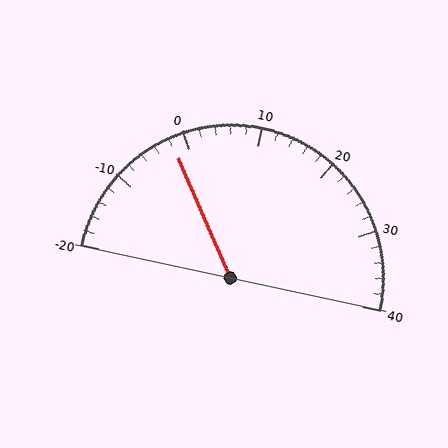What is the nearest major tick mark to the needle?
The nearest major tick mark is 0.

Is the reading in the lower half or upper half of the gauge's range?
The reading is in the lower half of the range (-20 to 40).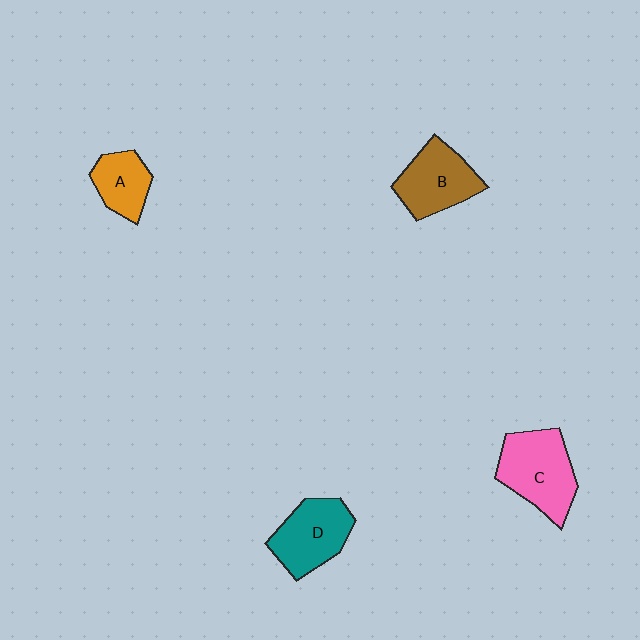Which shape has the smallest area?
Shape A (orange).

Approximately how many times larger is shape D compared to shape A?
Approximately 1.5 times.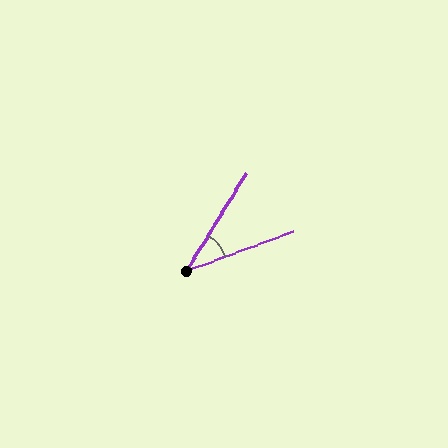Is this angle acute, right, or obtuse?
It is acute.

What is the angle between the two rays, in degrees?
Approximately 38 degrees.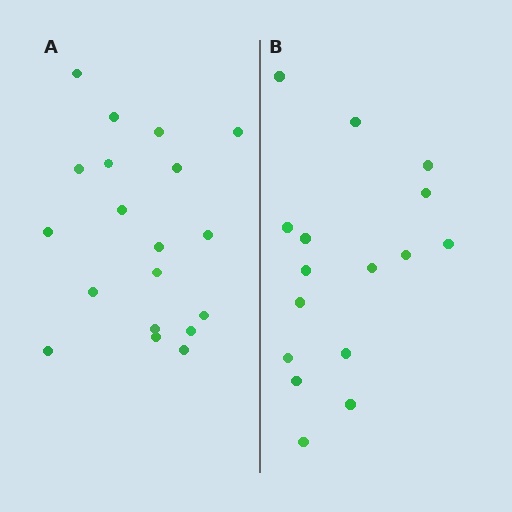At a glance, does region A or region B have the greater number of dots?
Region A (the left region) has more dots.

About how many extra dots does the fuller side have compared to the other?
Region A has just a few more — roughly 2 or 3 more dots than region B.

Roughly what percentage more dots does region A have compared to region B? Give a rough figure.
About 20% more.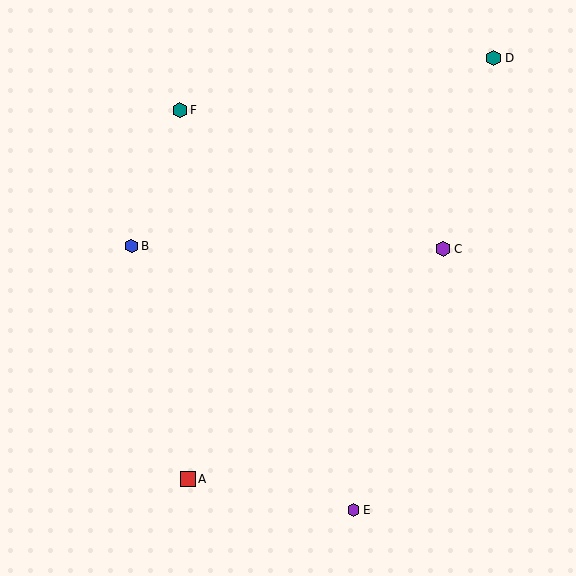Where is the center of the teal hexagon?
The center of the teal hexagon is at (494, 58).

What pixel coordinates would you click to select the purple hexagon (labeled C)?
Click at (443, 249) to select the purple hexagon C.